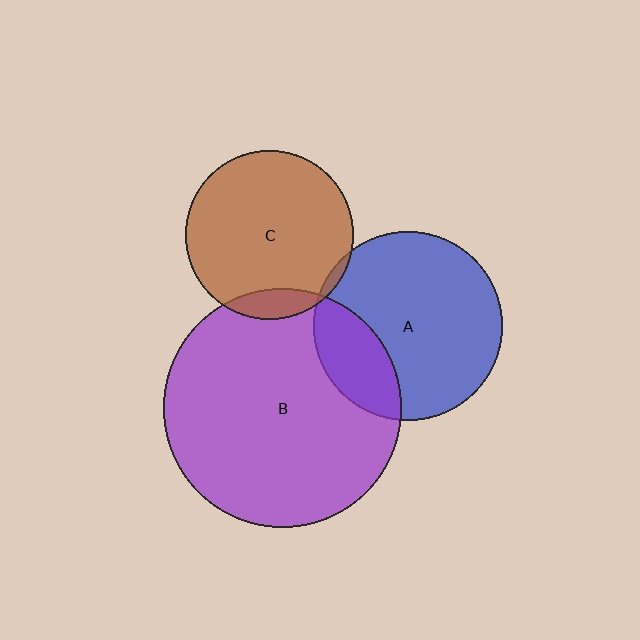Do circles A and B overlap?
Yes.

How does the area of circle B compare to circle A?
Approximately 1.6 times.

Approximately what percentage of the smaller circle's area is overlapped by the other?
Approximately 25%.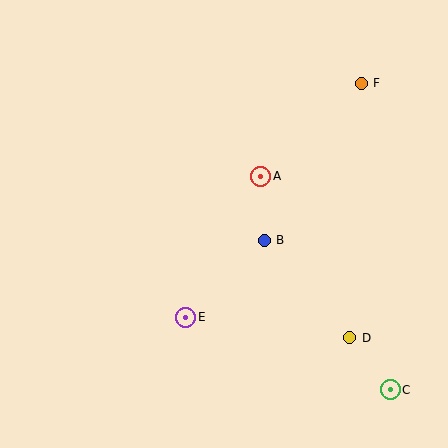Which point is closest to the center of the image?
Point B at (264, 240) is closest to the center.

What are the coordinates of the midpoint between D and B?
The midpoint between D and B is at (307, 289).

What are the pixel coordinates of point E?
Point E is at (186, 317).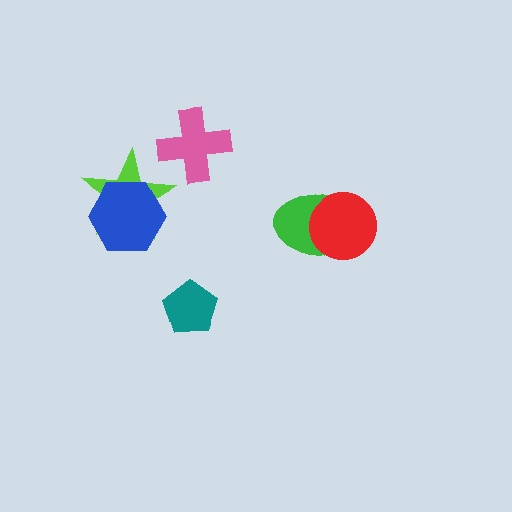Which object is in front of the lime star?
The blue hexagon is in front of the lime star.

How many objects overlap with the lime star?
1 object overlaps with the lime star.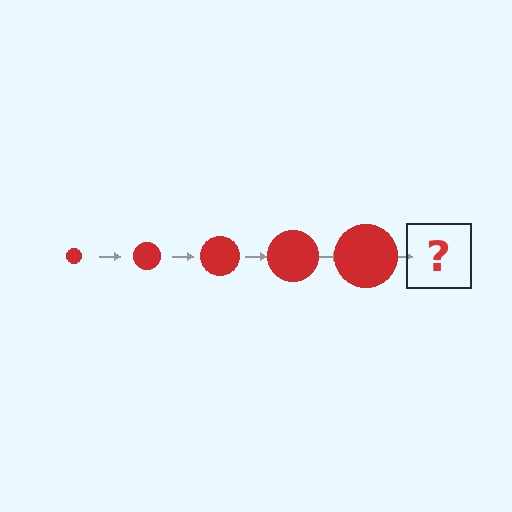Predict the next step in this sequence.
The next step is a red circle, larger than the previous one.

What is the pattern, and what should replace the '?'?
The pattern is that the circle gets progressively larger each step. The '?' should be a red circle, larger than the previous one.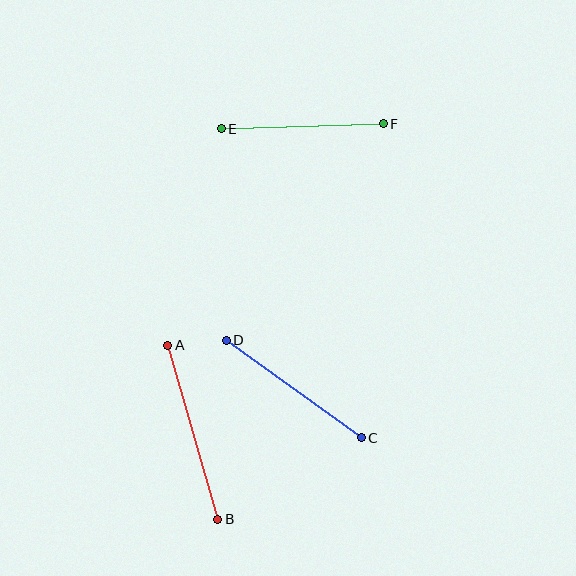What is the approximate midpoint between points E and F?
The midpoint is at approximately (302, 126) pixels.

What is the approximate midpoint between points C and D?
The midpoint is at approximately (294, 389) pixels.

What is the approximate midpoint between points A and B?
The midpoint is at approximately (193, 432) pixels.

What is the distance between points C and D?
The distance is approximately 167 pixels.